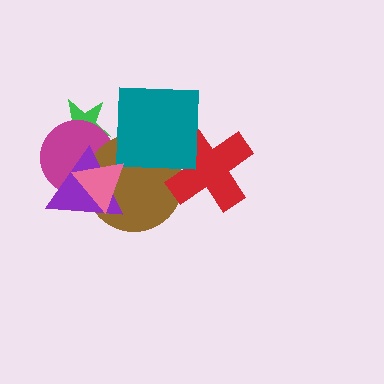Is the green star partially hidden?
Yes, it is partially covered by another shape.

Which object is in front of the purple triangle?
The pink triangle is in front of the purple triangle.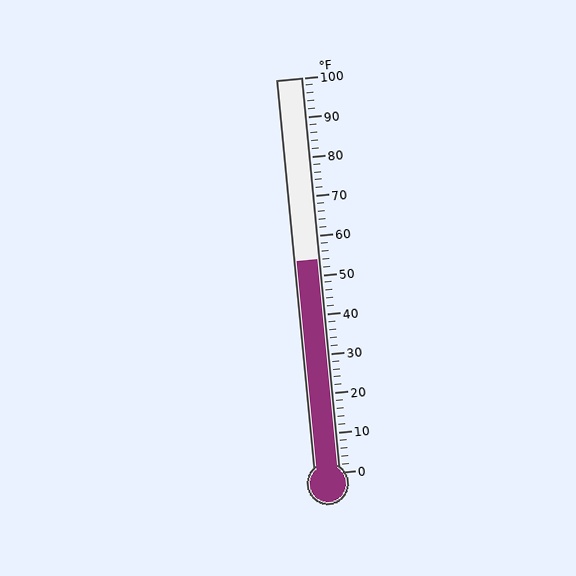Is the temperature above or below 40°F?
The temperature is above 40°F.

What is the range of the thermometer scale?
The thermometer scale ranges from 0°F to 100°F.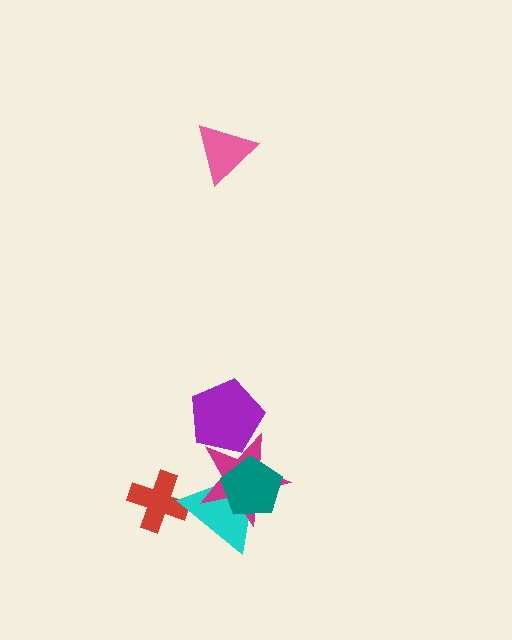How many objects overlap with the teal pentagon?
2 objects overlap with the teal pentagon.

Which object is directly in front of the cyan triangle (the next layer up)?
The magenta star is directly in front of the cyan triangle.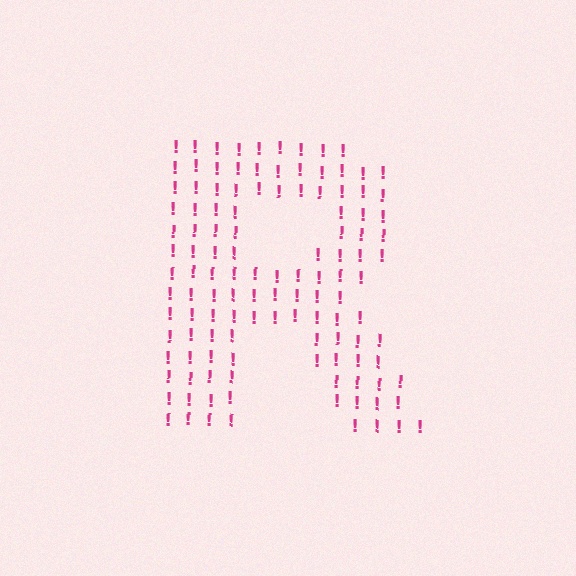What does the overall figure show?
The overall figure shows the letter R.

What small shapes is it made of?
It is made of small exclamation marks.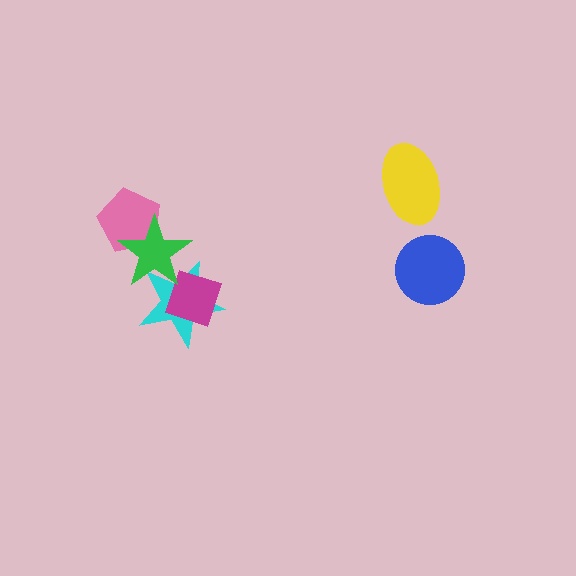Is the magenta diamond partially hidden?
Yes, it is partially covered by another shape.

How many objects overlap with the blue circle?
0 objects overlap with the blue circle.